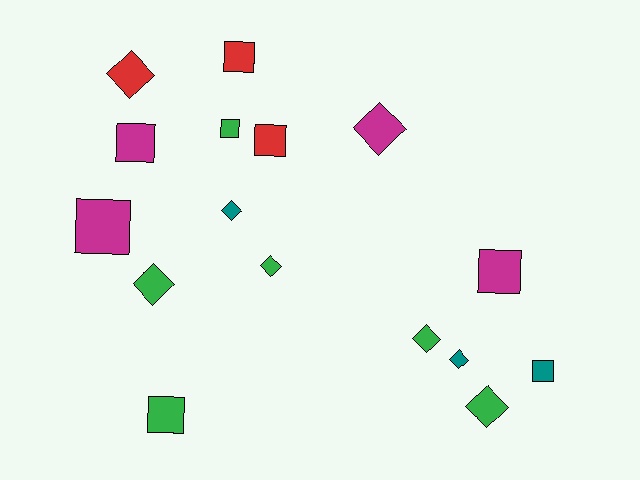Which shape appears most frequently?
Square, with 8 objects.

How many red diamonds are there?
There is 1 red diamond.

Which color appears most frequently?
Green, with 6 objects.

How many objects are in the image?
There are 16 objects.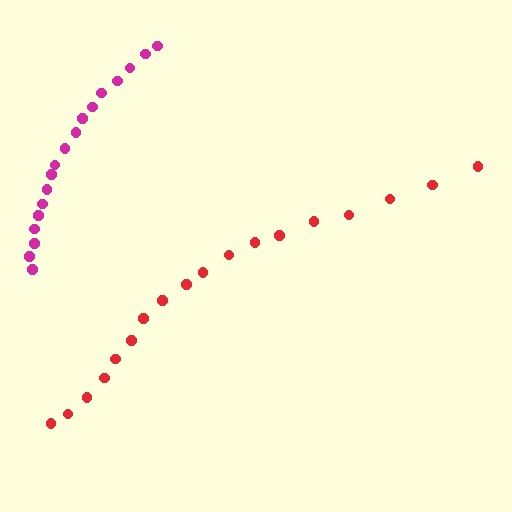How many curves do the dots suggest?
There are 2 distinct paths.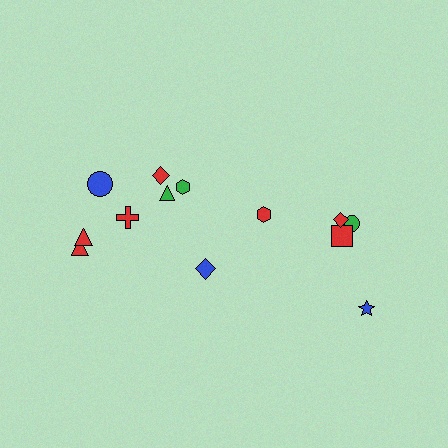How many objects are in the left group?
There are 8 objects.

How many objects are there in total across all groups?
There are 13 objects.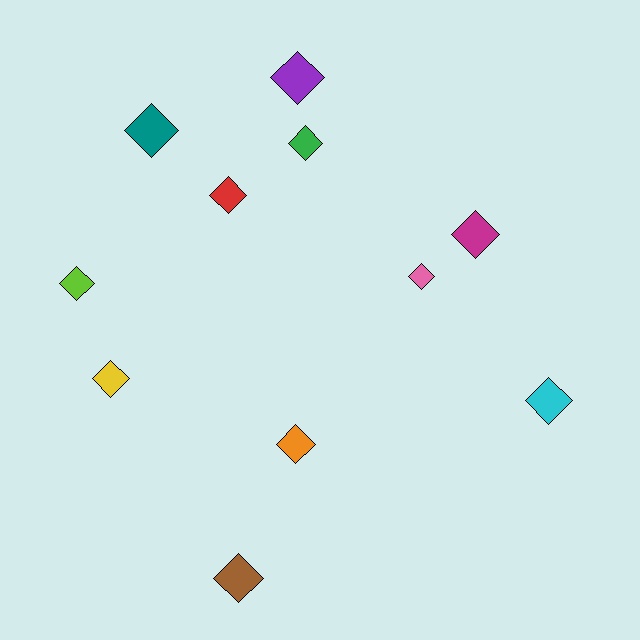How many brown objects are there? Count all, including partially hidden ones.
There is 1 brown object.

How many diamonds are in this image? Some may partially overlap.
There are 11 diamonds.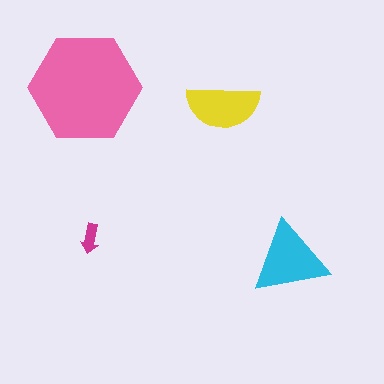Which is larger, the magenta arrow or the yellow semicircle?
The yellow semicircle.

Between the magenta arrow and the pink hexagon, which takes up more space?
The pink hexagon.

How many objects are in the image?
There are 4 objects in the image.